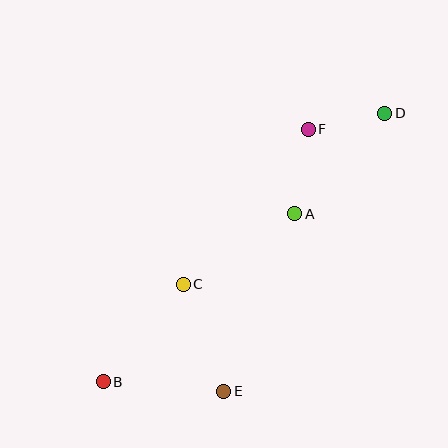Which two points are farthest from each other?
Points B and D are farthest from each other.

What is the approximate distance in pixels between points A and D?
The distance between A and D is approximately 135 pixels.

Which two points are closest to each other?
Points D and F are closest to each other.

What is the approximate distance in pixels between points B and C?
The distance between B and C is approximately 126 pixels.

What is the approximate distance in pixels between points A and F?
The distance between A and F is approximately 86 pixels.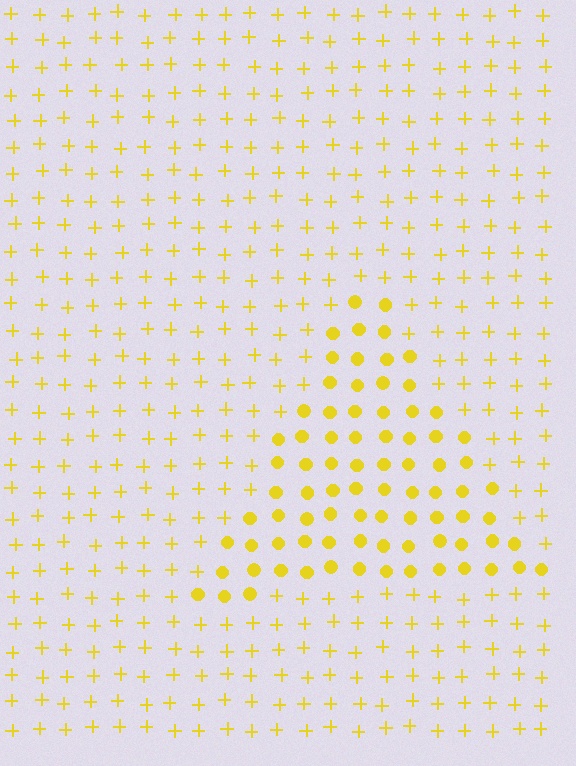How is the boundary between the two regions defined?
The boundary is defined by a change in element shape: circles inside vs. plus signs outside. All elements share the same color and spacing.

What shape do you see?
I see a triangle.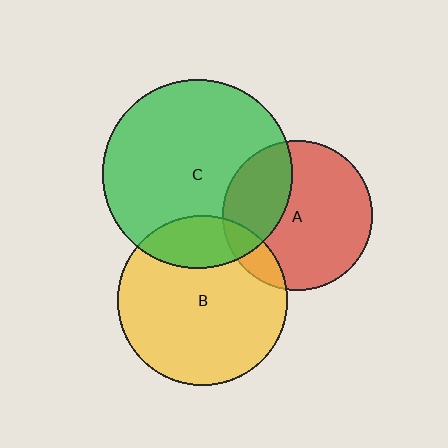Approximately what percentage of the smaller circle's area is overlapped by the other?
Approximately 20%.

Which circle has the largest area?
Circle C (green).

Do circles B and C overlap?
Yes.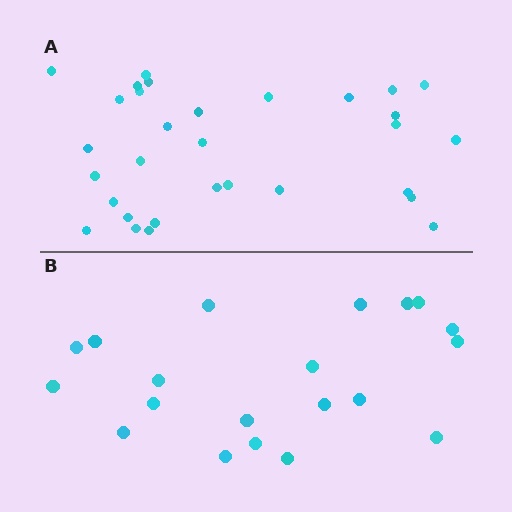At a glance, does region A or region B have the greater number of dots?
Region A (the top region) has more dots.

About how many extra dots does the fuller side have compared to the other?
Region A has roughly 12 or so more dots than region B.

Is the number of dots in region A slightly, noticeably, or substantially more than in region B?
Region A has substantially more. The ratio is roughly 1.6 to 1.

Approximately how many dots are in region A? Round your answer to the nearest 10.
About 30 dots. (The exact count is 31, which rounds to 30.)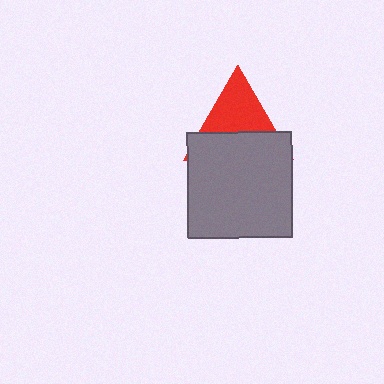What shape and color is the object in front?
The object in front is a gray square.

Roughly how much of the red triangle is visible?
About half of it is visible (roughly 48%).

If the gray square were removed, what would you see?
You would see the complete red triangle.